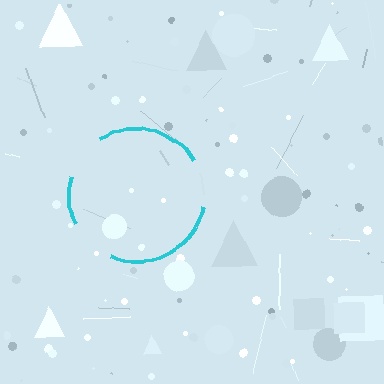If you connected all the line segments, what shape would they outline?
They would outline a circle.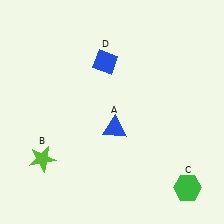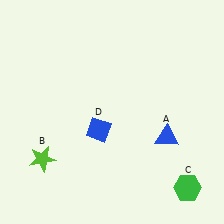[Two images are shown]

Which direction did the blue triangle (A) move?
The blue triangle (A) moved right.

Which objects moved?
The objects that moved are: the blue triangle (A), the blue diamond (D).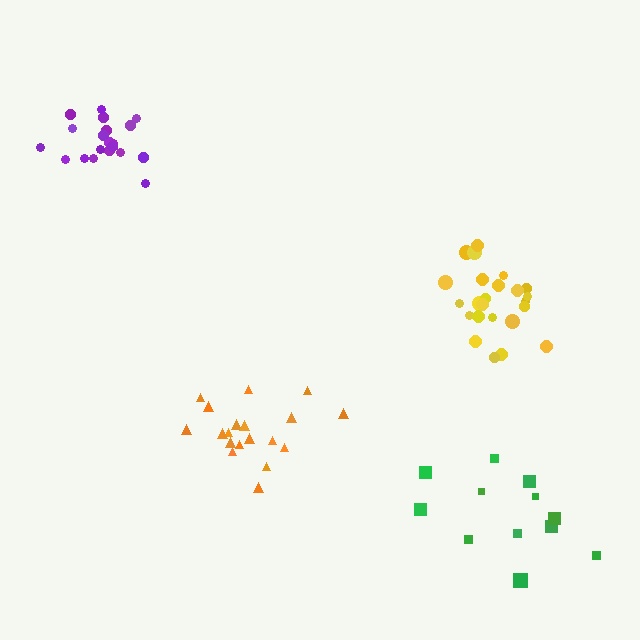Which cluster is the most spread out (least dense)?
Green.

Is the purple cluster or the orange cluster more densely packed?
Purple.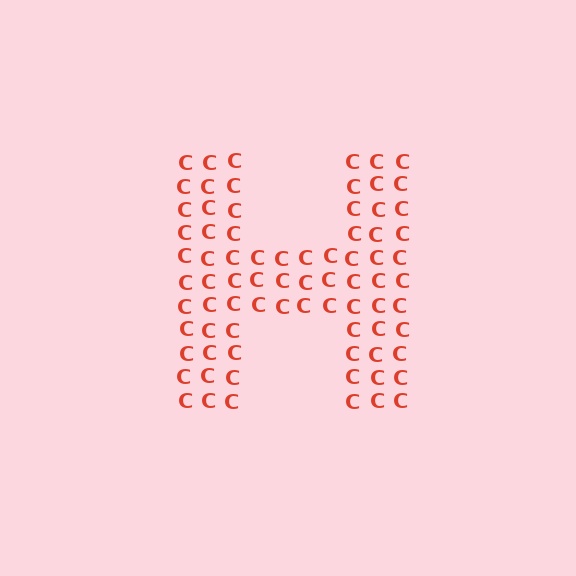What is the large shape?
The large shape is the letter H.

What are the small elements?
The small elements are letter C's.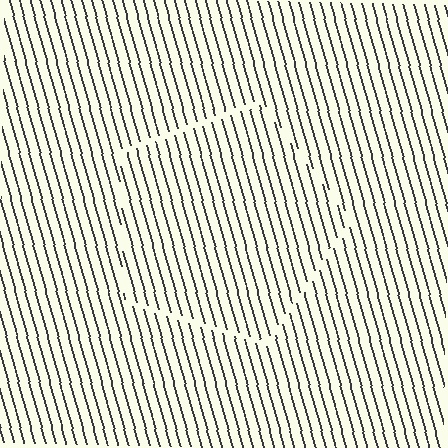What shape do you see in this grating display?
An illusory pentagon. The interior of the shape contains the same grating, shifted by half a period — the contour is defined by the phase discontinuity where line-ends from the inner and outer gratings abut.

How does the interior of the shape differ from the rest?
The interior of the shape contains the same grating, shifted by half a period — the contour is defined by the phase discontinuity where line-ends from the inner and outer gratings abut.